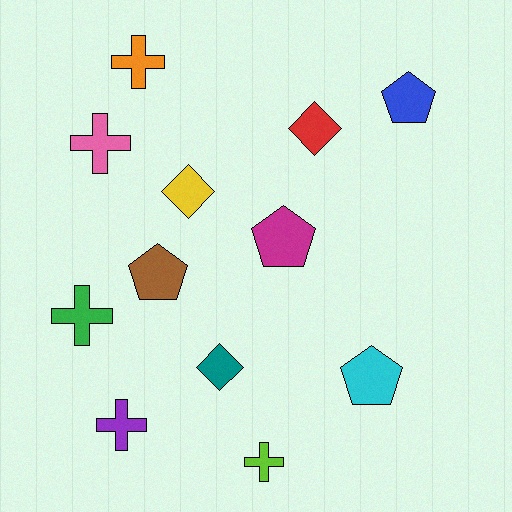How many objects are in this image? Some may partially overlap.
There are 12 objects.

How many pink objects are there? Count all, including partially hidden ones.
There is 1 pink object.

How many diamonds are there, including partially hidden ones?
There are 3 diamonds.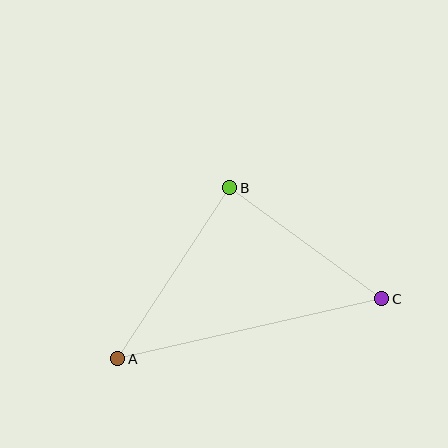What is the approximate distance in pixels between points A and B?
The distance between A and B is approximately 204 pixels.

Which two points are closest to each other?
Points B and C are closest to each other.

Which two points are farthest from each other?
Points A and C are farthest from each other.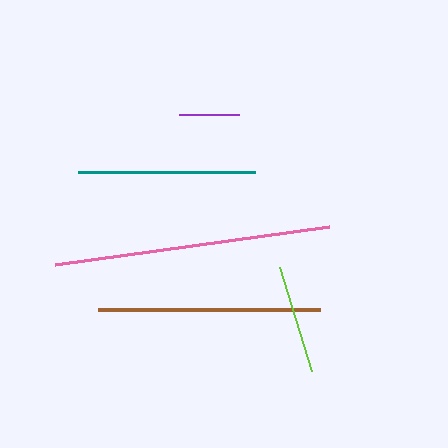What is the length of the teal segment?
The teal segment is approximately 177 pixels long.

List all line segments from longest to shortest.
From longest to shortest: pink, brown, teal, lime, purple.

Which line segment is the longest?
The pink line is the longest at approximately 277 pixels.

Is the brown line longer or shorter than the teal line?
The brown line is longer than the teal line.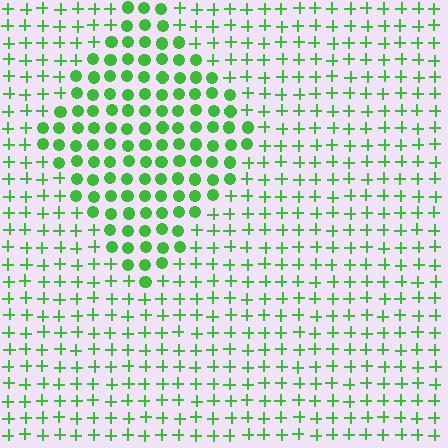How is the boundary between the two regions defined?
The boundary is defined by a change in element shape: circles inside vs. plus signs outside. All elements share the same color and spacing.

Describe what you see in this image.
The image is filled with small green elements arranged in a uniform grid. A diamond-shaped region contains circles, while the surrounding area contains plus signs. The boundary is defined purely by the change in element shape.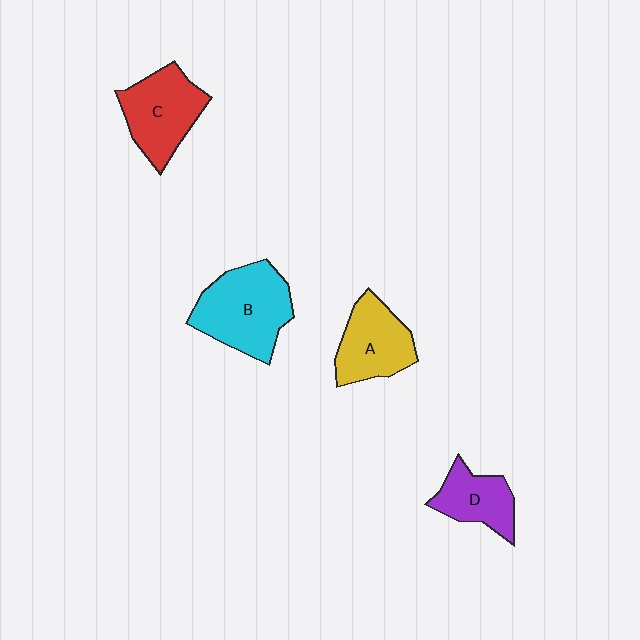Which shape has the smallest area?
Shape D (purple).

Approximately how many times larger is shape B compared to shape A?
Approximately 1.4 times.